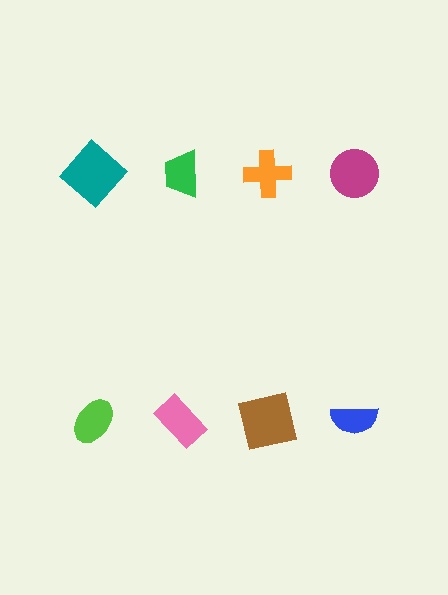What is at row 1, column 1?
A teal diamond.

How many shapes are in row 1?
4 shapes.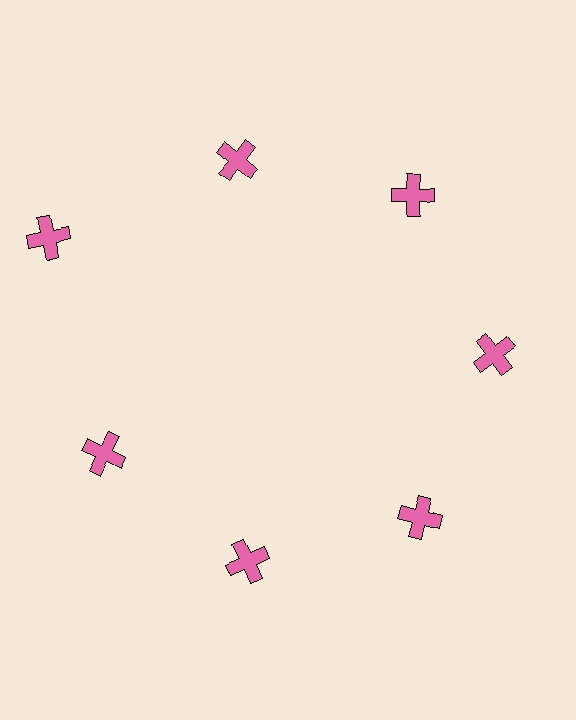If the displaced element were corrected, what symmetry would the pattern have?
It would have 7-fold rotational symmetry — the pattern would map onto itself every 51 degrees.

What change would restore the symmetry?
The symmetry would be restored by moving it inward, back onto the ring so that all 7 crosses sit at equal angles and equal distance from the center.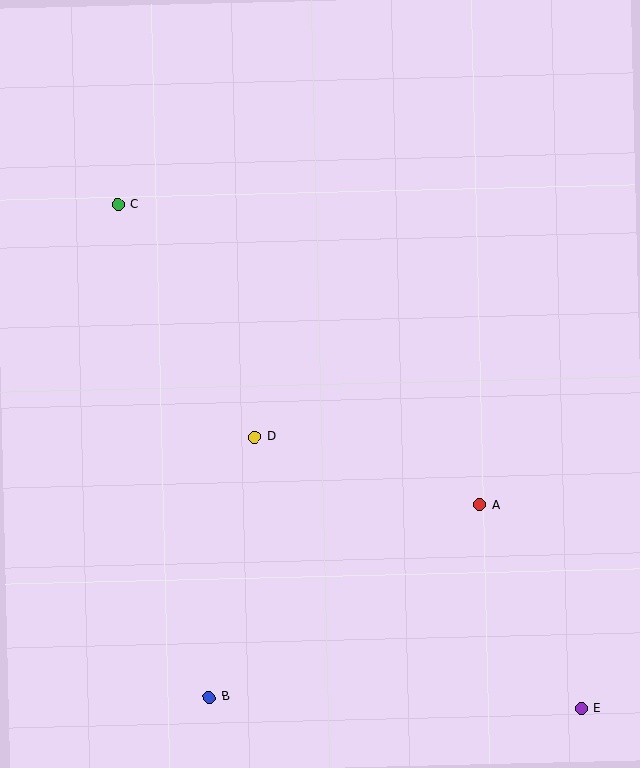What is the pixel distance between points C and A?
The distance between C and A is 470 pixels.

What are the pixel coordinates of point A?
Point A is at (480, 505).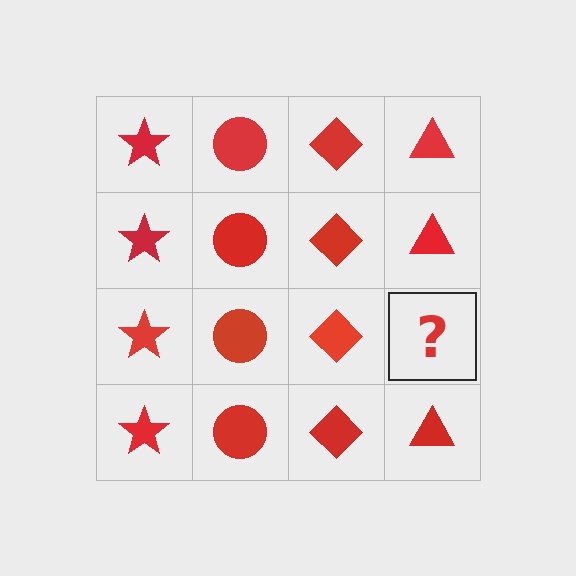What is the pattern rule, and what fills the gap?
The rule is that each column has a consistent shape. The gap should be filled with a red triangle.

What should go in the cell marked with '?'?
The missing cell should contain a red triangle.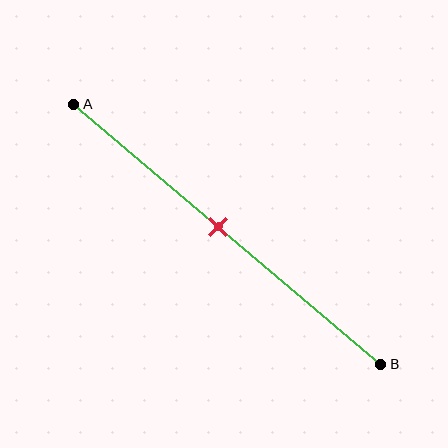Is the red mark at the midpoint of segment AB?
Yes, the mark is approximately at the midpoint.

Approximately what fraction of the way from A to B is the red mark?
The red mark is approximately 45% of the way from A to B.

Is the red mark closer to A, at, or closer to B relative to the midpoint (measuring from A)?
The red mark is approximately at the midpoint of segment AB.